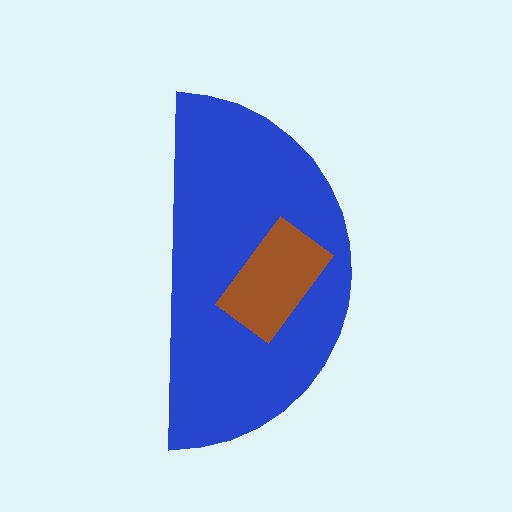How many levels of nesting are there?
2.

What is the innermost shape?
The brown rectangle.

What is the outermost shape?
The blue semicircle.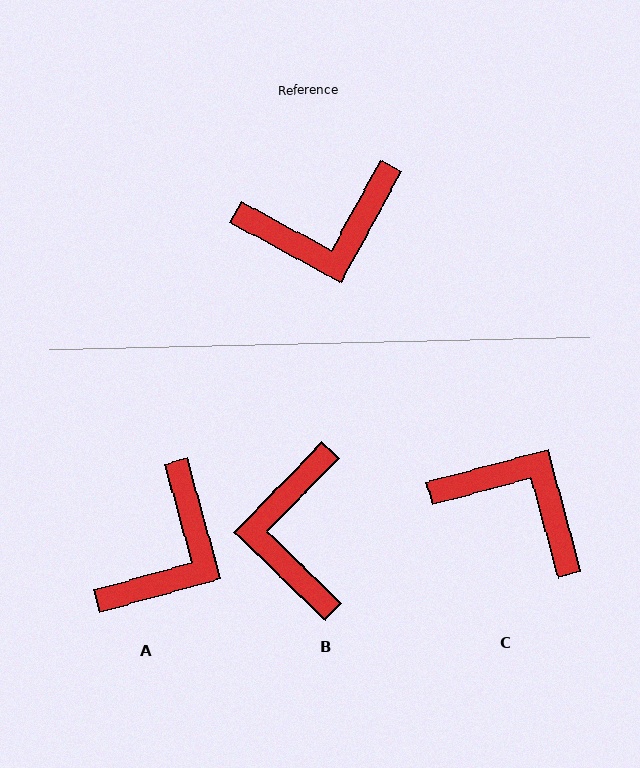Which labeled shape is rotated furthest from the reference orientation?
C, about 134 degrees away.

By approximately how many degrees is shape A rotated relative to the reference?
Approximately 44 degrees counter-clockwise.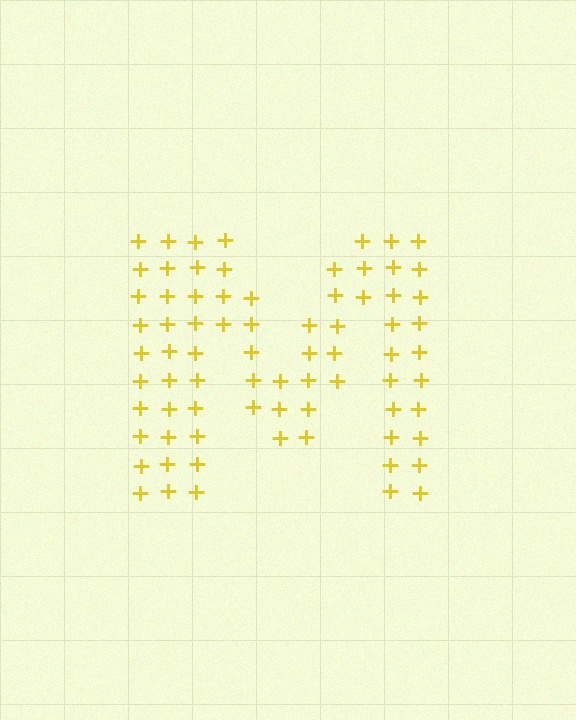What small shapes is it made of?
It is made of small plus signs.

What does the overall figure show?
The overall figure shows the letter M.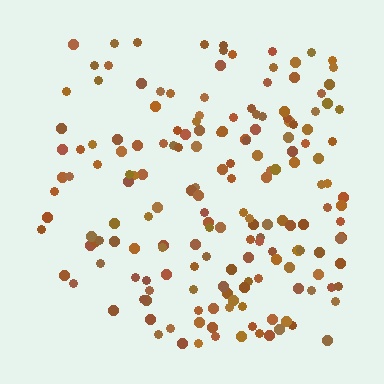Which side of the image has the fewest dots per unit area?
The left.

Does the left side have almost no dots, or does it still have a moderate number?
Still a moderate number, just noticeably fewer than the right.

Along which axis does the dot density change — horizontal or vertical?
Horizontal.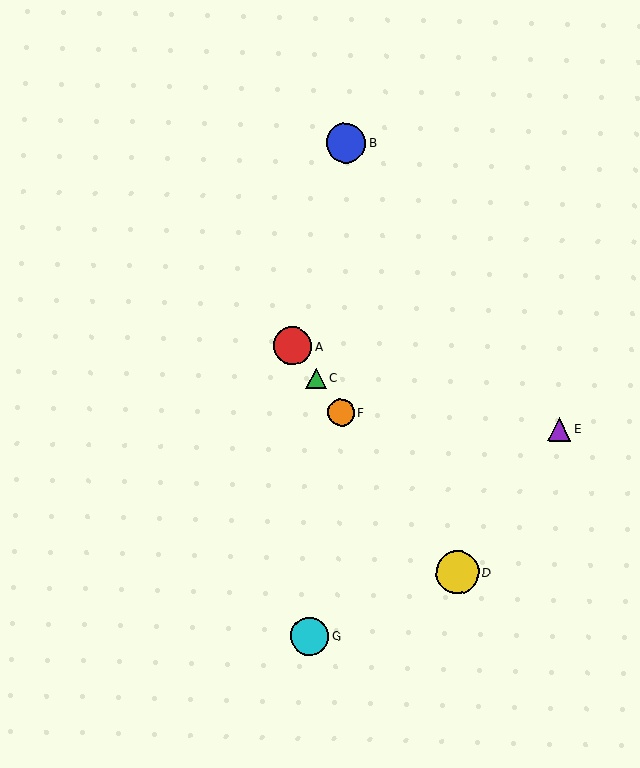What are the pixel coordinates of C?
Object C is at (316, 378).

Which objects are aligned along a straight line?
Objects A, C, D, F are aligned along a straight line.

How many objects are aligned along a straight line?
4 objects (A, C, D, F) are aligned along a straight line.